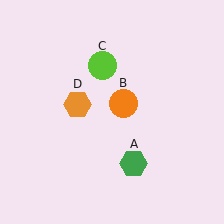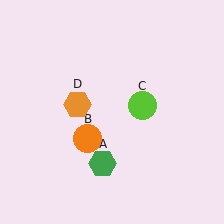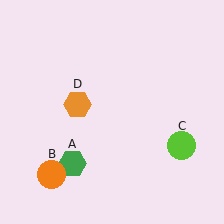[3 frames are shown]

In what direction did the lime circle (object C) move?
The lime circle (object C) moved down and to the right.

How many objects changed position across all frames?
3 objects changed position: green hexagon (object A), orange circle (object B), lime circle (object C).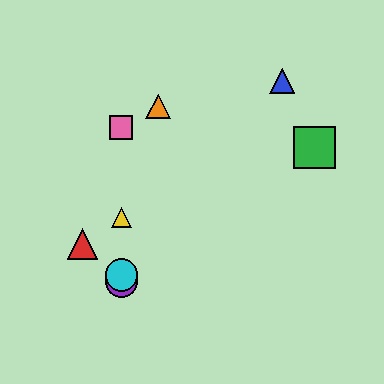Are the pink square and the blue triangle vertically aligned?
No, the pink square is at x≈121 and the blue triangle is at x≈282.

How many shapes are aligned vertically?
4 shapes (the yellow triangle, the purple circle, the cyan circle, the pink square) are aligned vertically.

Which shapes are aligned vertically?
The yellow triangle, the purple circle, the cyan circle, the pink square are aligned vertically.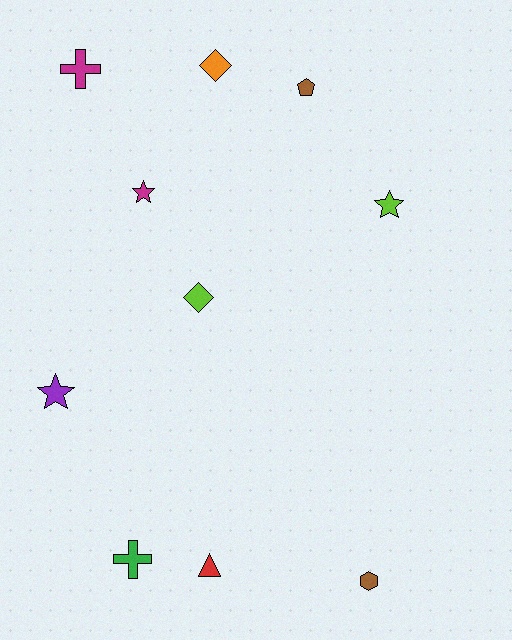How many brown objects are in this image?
There are 2 brown objects.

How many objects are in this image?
There are 10 objects.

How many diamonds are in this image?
There are 2 diamonds.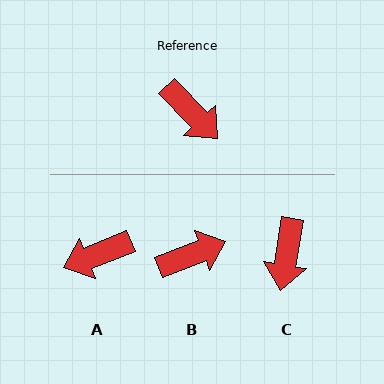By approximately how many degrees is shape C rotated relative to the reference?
Approximately 54 degrees clockwise.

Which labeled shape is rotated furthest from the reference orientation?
A, about 112 degrees away.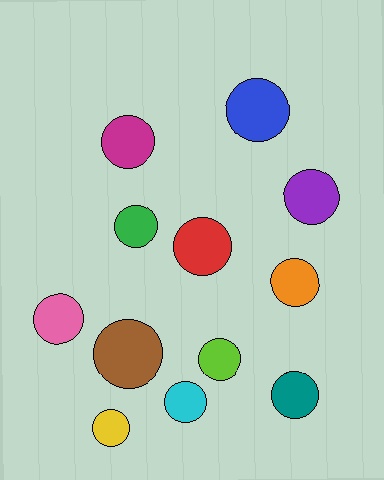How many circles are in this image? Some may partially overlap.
There are 12 circles.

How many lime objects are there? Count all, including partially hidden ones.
There is 1 lime object.